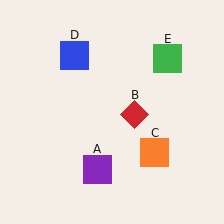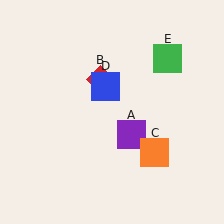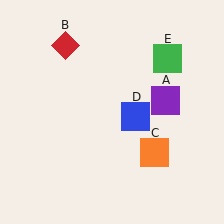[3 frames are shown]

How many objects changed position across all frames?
3 objects changed position: purple square (object A), red diamond (object B), blue square (object D).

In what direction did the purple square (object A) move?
The purple square (object A) moved up and to the right.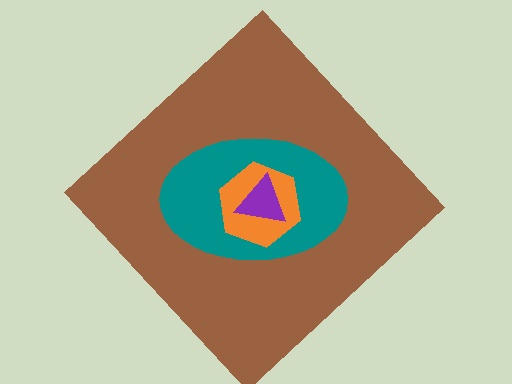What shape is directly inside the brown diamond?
The teal ellipse.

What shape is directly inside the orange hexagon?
The purple triangle.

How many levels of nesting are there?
4.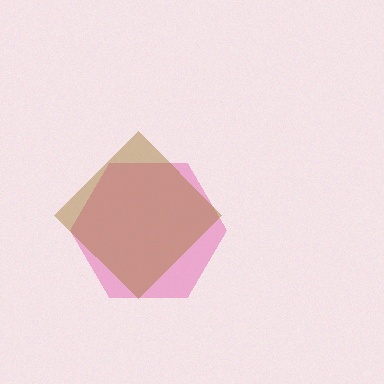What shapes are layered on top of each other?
The layered shapes are: a pink hexagon, a brown diamond.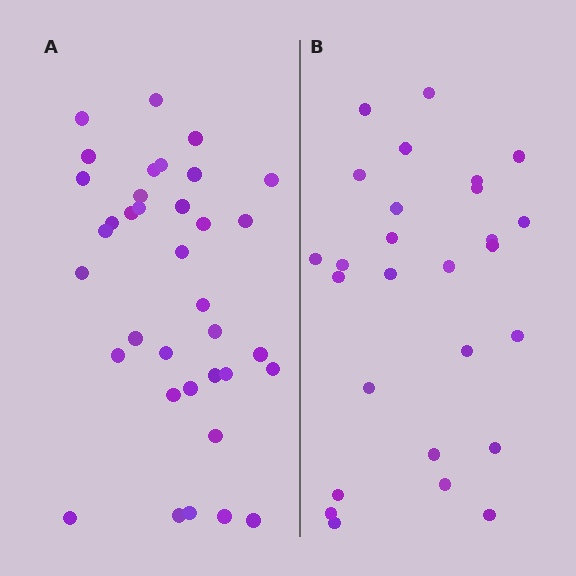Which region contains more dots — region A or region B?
Region A (the left region) has more dots.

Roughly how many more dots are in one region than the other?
Region A has roughly 8 or so more dots than region B.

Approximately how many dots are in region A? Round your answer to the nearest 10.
About 40 dots. (The exact count is 36, which rounds to 40.)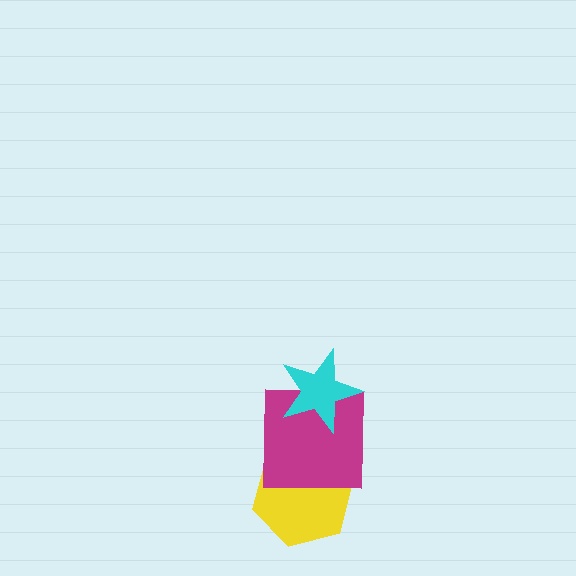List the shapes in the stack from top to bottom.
From top to bottom: the cyan star, the magenta square, the yellow hexagon.